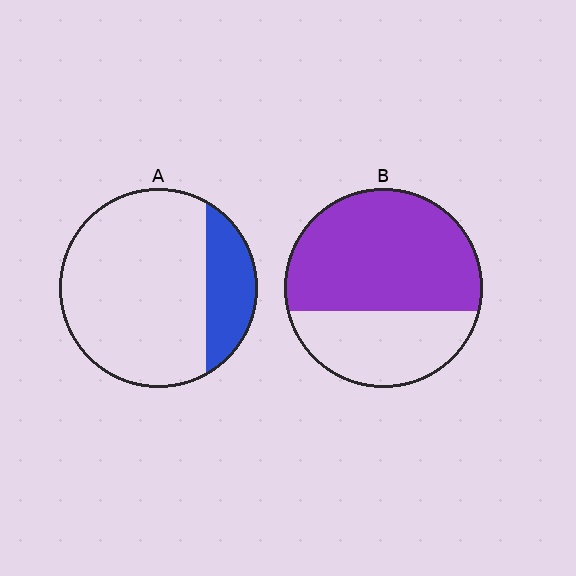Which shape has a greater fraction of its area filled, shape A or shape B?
Shape B.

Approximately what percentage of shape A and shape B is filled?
A is approximately 20% and B is approximately 65%.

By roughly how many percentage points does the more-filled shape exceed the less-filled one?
By roughly 45 percentage points (B over A).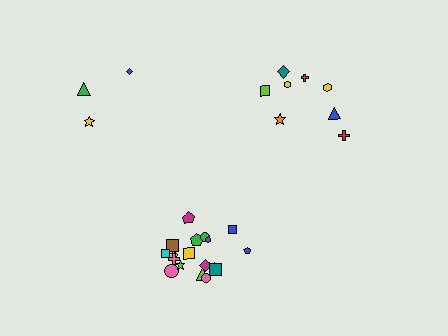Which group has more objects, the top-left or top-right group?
The top-right group.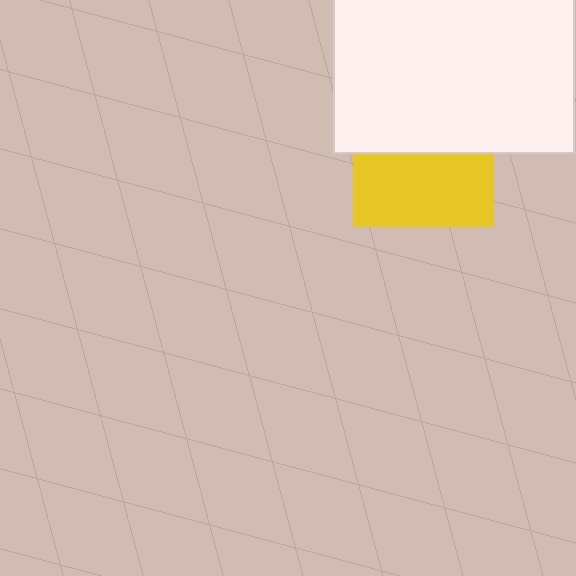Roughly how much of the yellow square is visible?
About half of it is visible (roughly 52%).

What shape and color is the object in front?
The object in front is a white rectangle.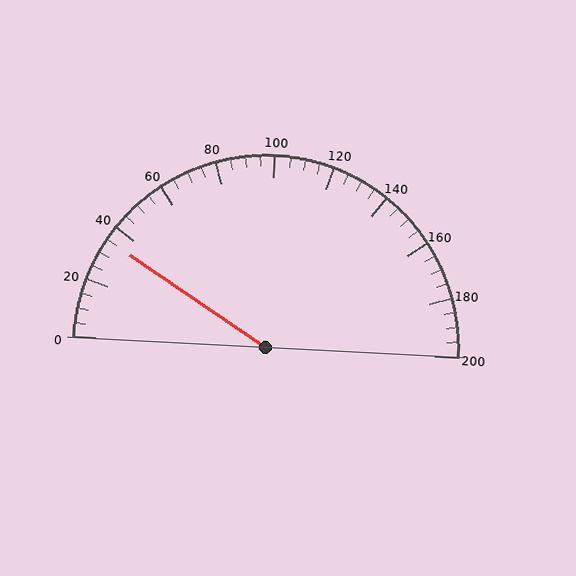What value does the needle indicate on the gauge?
The needle indicates approximately 35.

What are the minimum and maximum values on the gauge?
The gauge ranges from 0 to 200.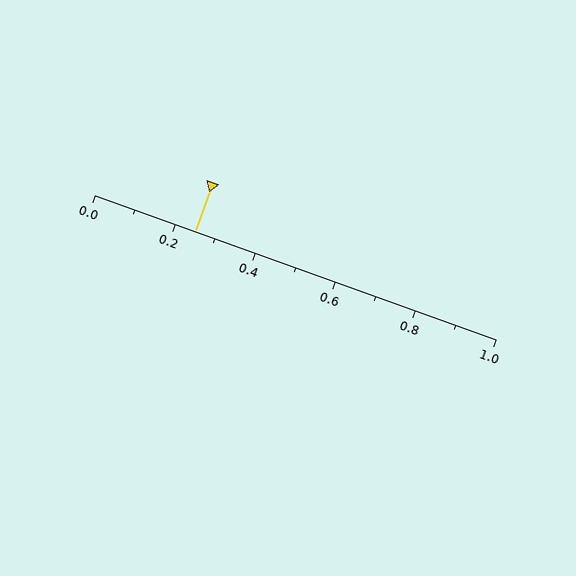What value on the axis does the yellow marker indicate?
The marker indicates approximately 0.25.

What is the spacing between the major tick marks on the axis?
The major ticks are spaced 0.2 apart.